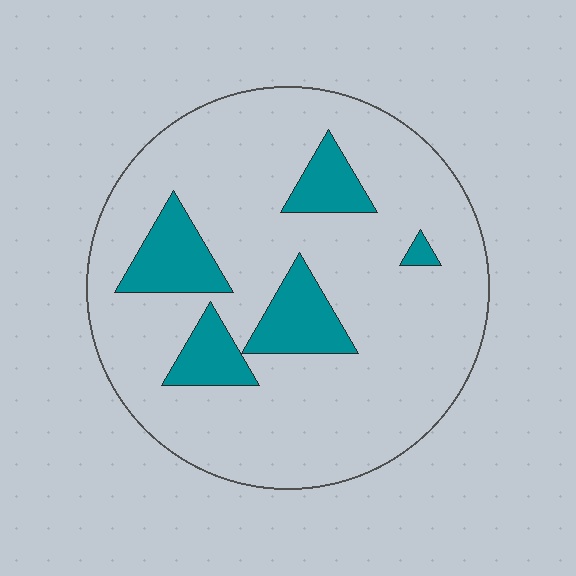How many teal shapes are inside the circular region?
5.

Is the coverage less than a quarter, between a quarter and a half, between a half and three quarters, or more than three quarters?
Less than a quarter.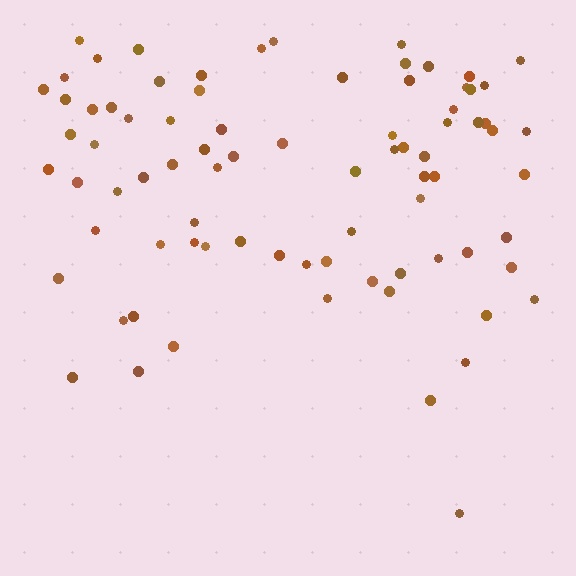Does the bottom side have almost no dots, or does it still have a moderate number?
Still a moderate number, just noticeably fewer than the top.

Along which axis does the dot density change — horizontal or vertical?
Vertical.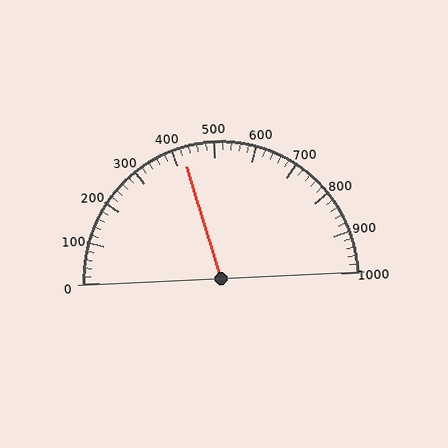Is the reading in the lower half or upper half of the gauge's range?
The reading is in the lower half of the range (0 to 1000).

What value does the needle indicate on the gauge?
The needle indicates approximately 420.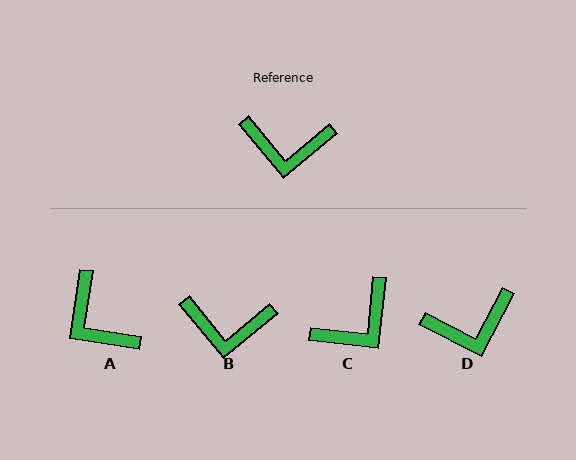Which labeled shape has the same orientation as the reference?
B.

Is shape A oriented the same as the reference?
No, it is off by about 48 degrees.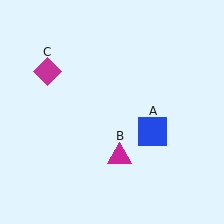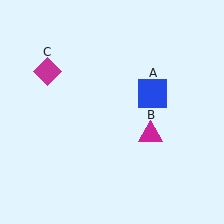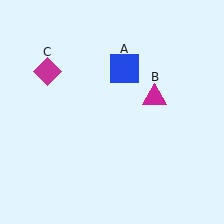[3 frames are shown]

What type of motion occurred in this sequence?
The blue square (object A), magenta triangle (object B) rotated counterclockwise around the center of the scene.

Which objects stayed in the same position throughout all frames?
Magenta diamond (object C) remained stationary.